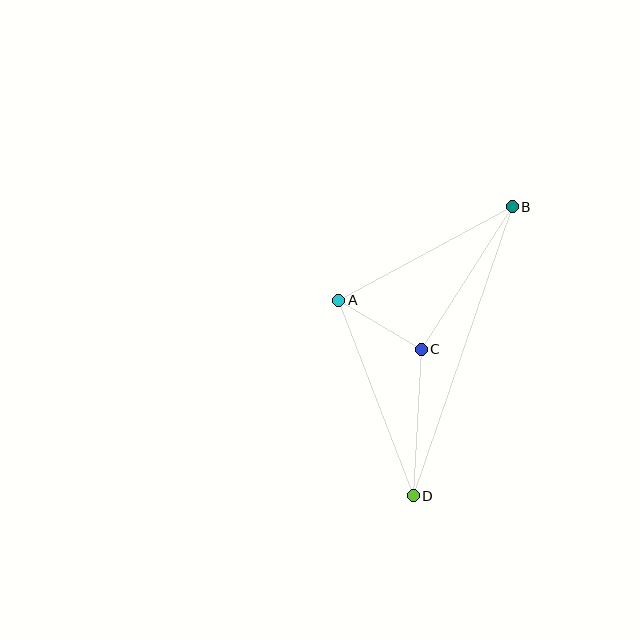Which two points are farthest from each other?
Points B and D are farthest from each other.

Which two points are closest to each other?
Points A and C are closest to each other.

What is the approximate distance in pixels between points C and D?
The distance between C and D is approximately 146 pixels.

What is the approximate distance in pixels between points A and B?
The distance between A and B is approximately 197 pixels.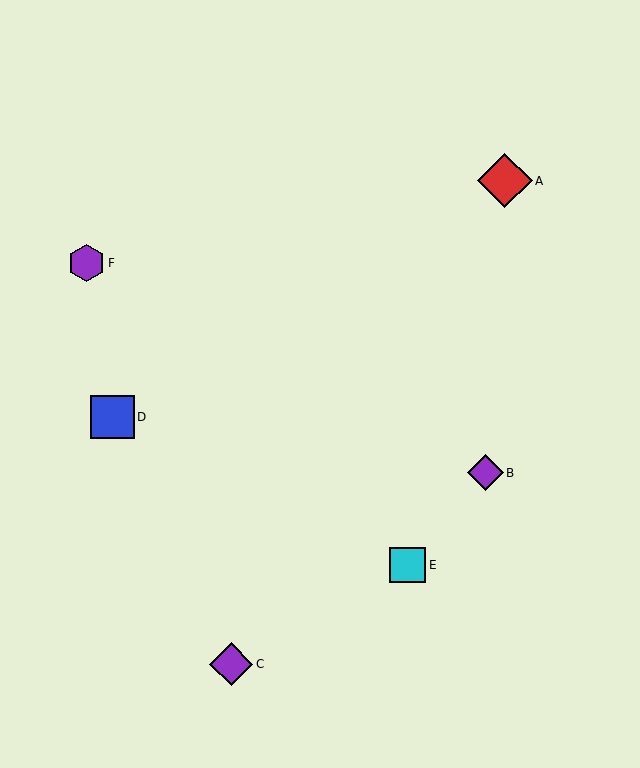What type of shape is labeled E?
Shape E is a cyan square.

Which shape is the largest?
The red diamond (labeled A) is the largest.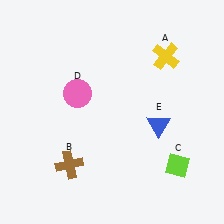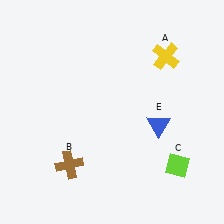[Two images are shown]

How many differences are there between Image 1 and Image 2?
There is 1 difference between the two images.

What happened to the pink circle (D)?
The pink circle (D) was removed in Image 2. It was in the top-left area of Image 1.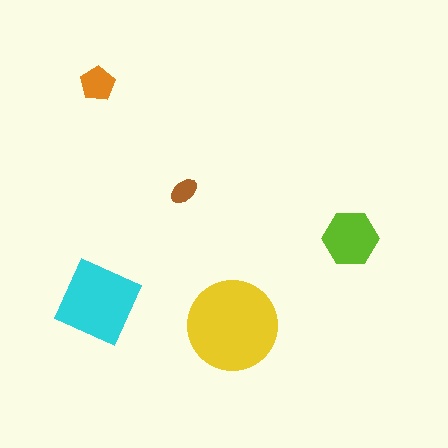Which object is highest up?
The orange pentagon is topmost.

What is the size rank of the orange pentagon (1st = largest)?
4th.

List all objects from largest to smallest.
The yellow circle, the cyan diamond, the lime hexagon, the orange pentagon, the brown ellipse.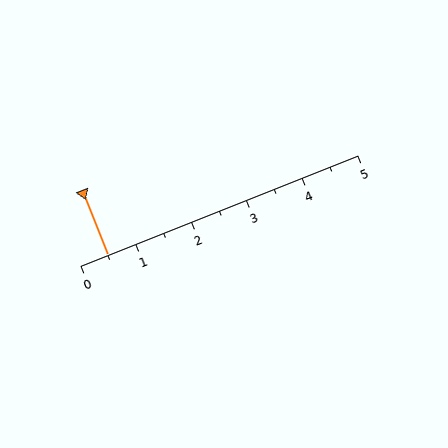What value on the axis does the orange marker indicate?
The marker indicates approximately 0.5.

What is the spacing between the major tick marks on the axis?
The major ticks are spaced 1 apart.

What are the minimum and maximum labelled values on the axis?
The axis runs from 0 to 5.